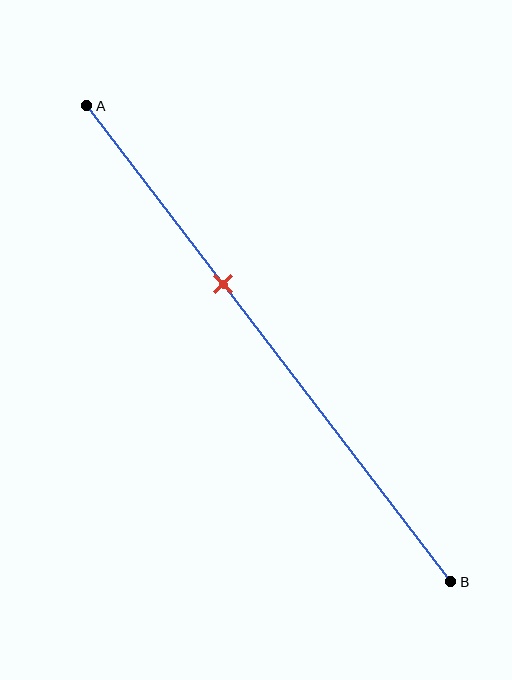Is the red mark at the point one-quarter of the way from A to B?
No, the mark is at about 35% from A, not at the 25% one-quarter point.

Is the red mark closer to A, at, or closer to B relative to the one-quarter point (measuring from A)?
The red mark is closer to point B than the one-quarter point of segment AB.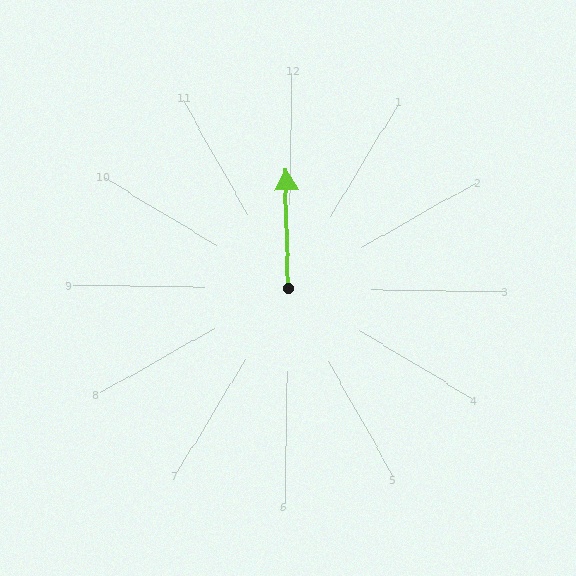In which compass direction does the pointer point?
North.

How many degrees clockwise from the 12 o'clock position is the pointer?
Approximately 358 degrees.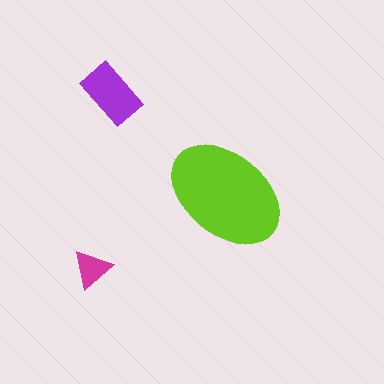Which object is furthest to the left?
The magenta triangle is leftmost.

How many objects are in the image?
There are 3 objects in the image.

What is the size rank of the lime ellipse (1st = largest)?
1st.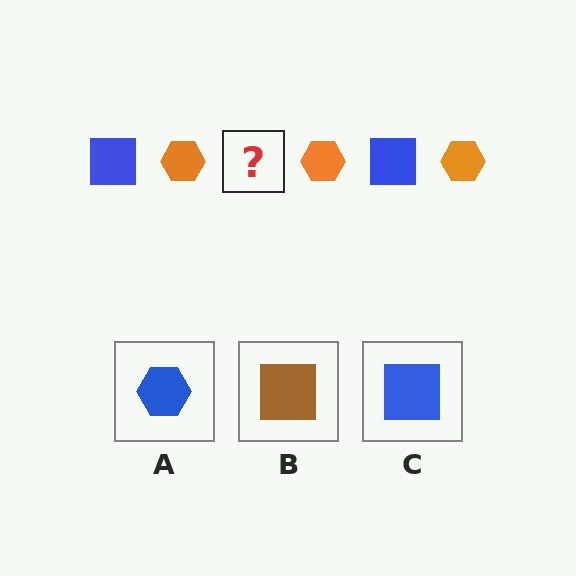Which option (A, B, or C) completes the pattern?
C.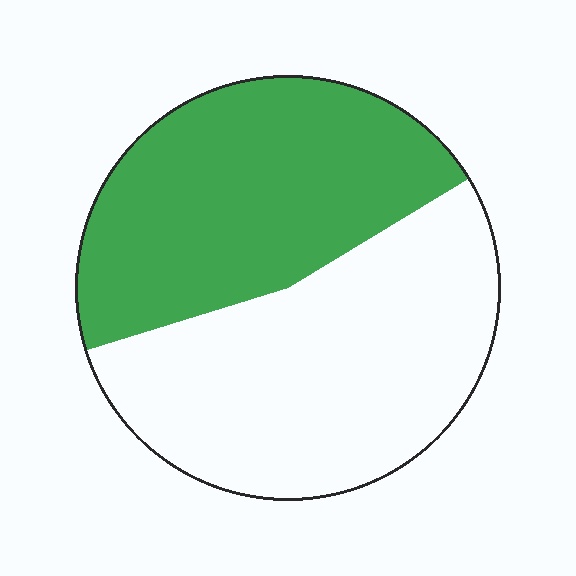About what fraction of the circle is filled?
About one half (1/2).